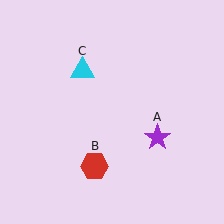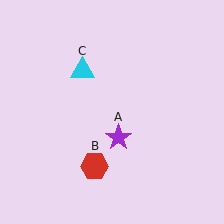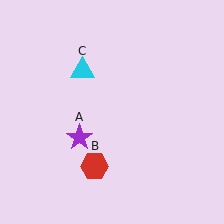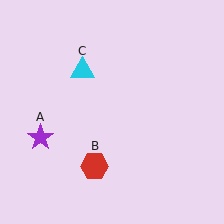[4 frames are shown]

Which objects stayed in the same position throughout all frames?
Red hexagon (object B) and cyan triangle (object C) remained stationary.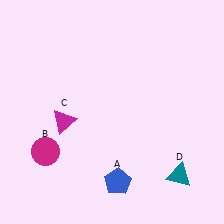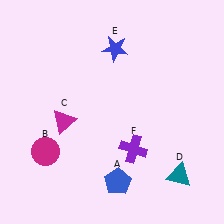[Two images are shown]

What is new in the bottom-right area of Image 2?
A purple cross (F) was added in the bottom-right area of Image 2.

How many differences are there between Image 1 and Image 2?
There are 2 differences between the two images.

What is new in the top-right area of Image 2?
A blue star (E) was added in the top-right area of Image 2.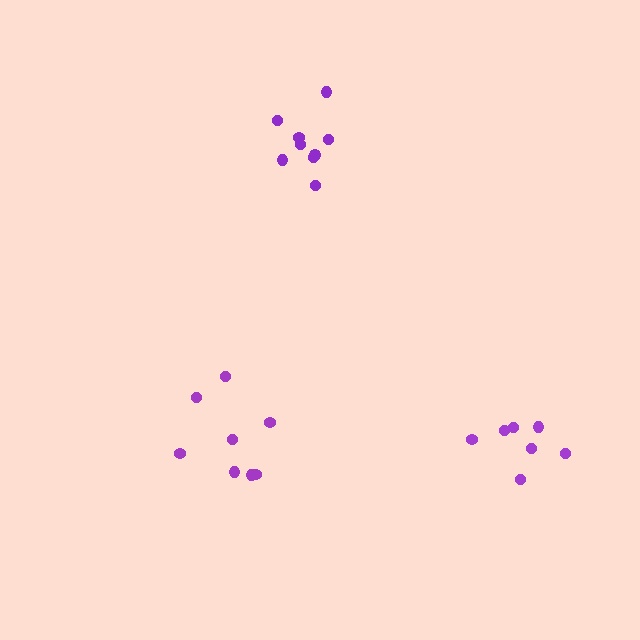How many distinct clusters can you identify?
There are 3 distinct clusters.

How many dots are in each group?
Group 1: 8 dots, Group 2: 9 dots, Group 3: 7 dots (24 total).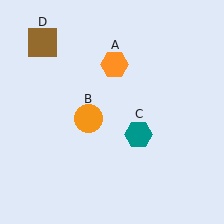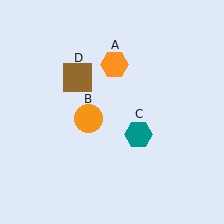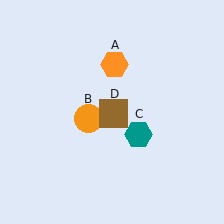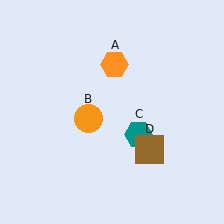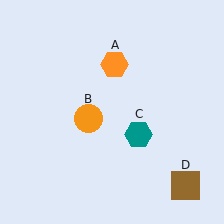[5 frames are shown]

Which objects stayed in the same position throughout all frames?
Orange hexagon (object A) and orange circle (object B) and teal hexagon (object C) remained stationary.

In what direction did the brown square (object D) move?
The brown square (object D) moved down and to the right.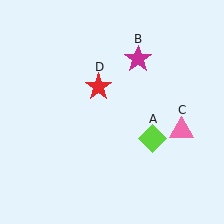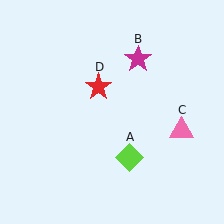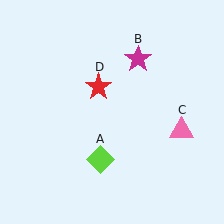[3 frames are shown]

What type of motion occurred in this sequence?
The lime diamond (object A) rotated clockwise around the center of the scene.